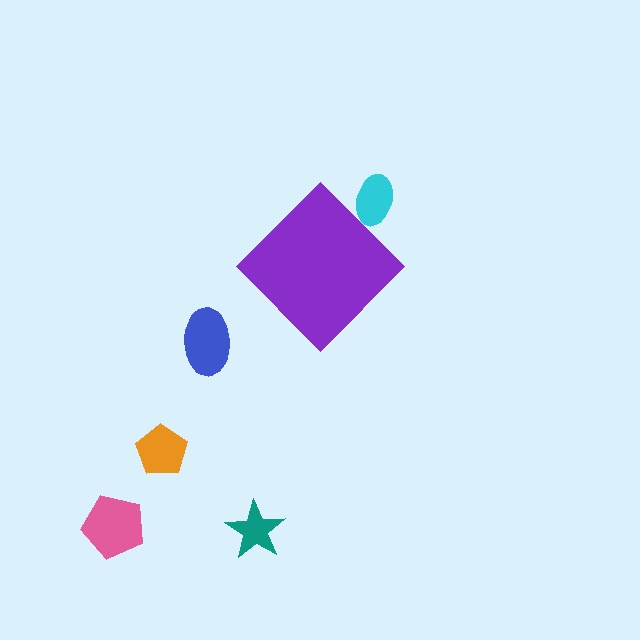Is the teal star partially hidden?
No, the teal star is fully visible.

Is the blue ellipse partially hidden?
No, the blue ellipse is fully visible.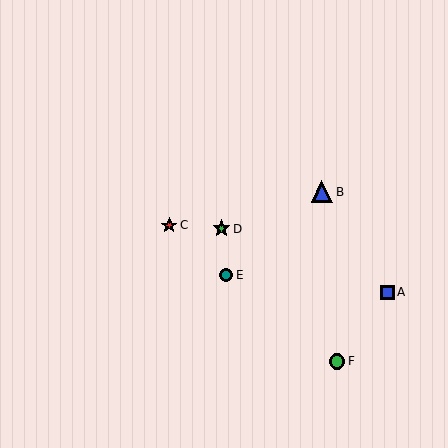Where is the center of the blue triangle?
The center of the blue triangle is at (322, 192).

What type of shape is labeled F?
Shape F is a green circle.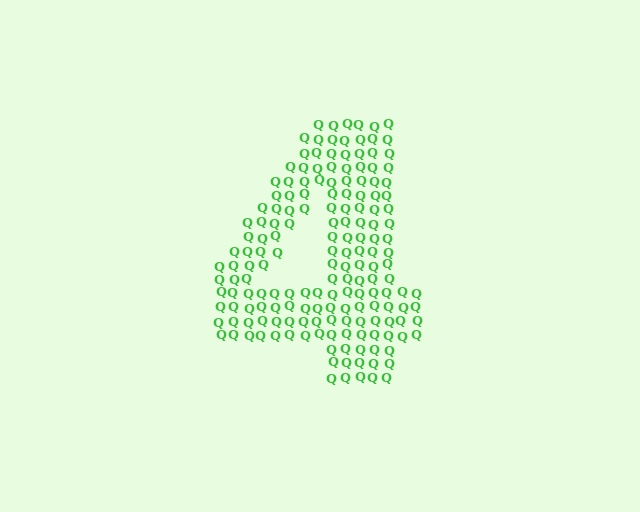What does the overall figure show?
The overall figure shows the digit 4.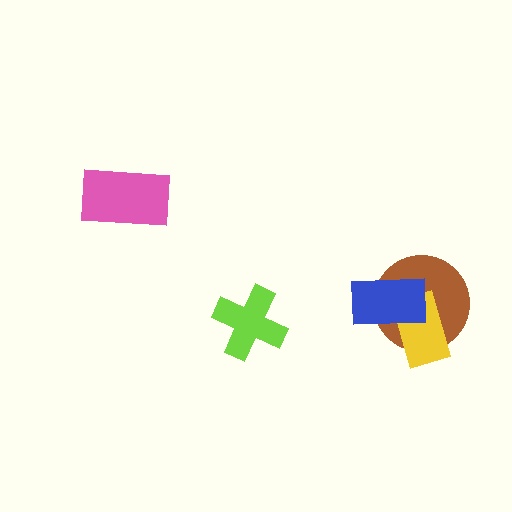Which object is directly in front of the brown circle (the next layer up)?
The yellow rectangle is directly in front of the brown circle.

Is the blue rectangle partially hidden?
No, no other shape covers it.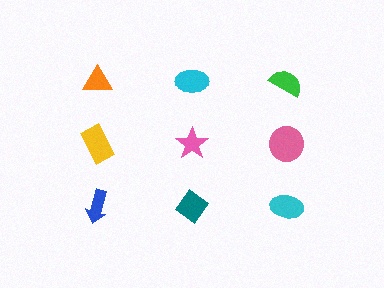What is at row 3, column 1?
A blue arrow.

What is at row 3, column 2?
A teal diamond.